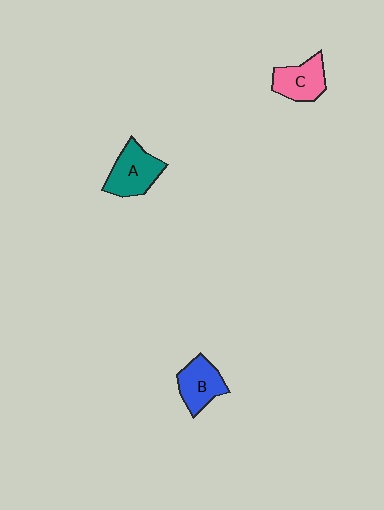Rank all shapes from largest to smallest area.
From largest to smallest: A (teal), B (blue), C (pink).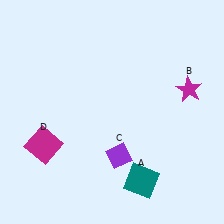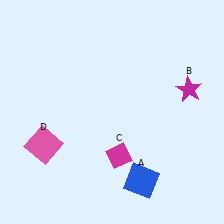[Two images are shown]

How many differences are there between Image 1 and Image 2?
There are 3 differences between the two images.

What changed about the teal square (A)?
In Image 1, A is teal. In Image 2, it changed to blue.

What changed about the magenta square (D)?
In Image 1, D is magenta. In Image 2, it changed to pink.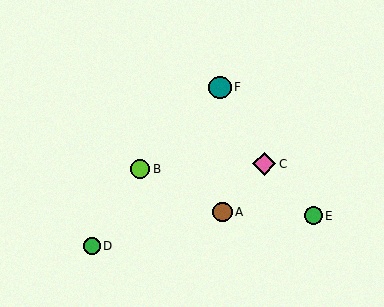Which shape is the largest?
The pink diamond (labeled C) is the largest.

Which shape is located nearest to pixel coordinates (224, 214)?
The brown circle (labeled A) at (222, 212) is nearest to that location.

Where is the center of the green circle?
The center of the green circle is at (92, 246).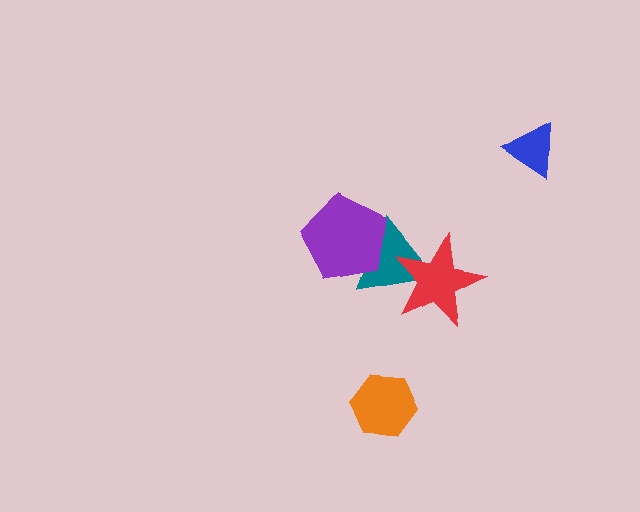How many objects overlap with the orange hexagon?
0 objects overlap with the orange hexagon.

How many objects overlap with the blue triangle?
0 objects overlap with the blue triangle.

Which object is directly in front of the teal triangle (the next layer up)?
The purple pentagon is directly in front of the teal triangle.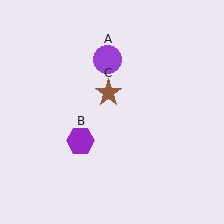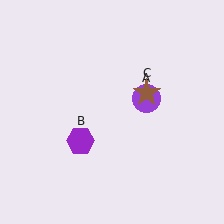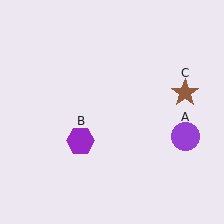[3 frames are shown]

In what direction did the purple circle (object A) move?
The purple circle (object A) moved down and to the right.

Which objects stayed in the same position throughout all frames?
Purple hexagon (object B) remained stationary.